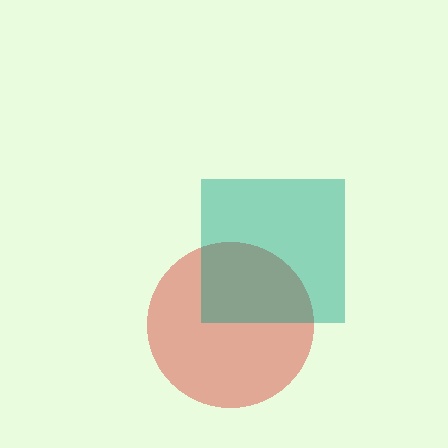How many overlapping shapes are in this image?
There are 2 overlapping shapes in the image.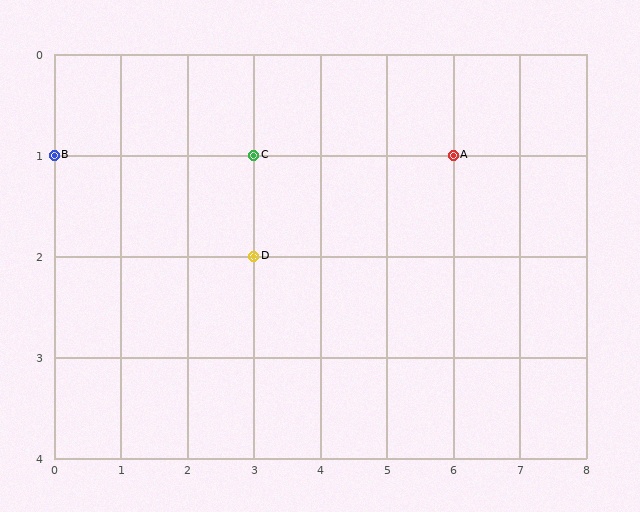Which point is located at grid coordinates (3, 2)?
Point D is at (3, 2).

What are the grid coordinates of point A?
Point A is at grid coordinates (6, 1).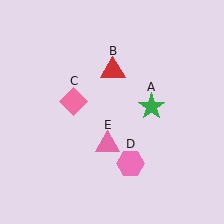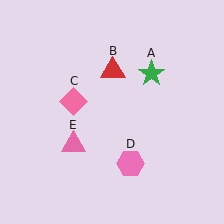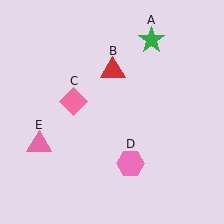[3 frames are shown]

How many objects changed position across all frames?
2 objects changed position: green star (object A), pink triangle (object E).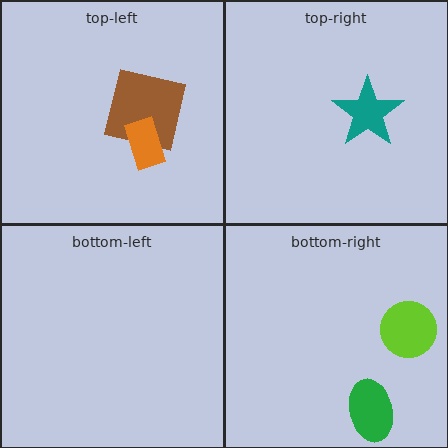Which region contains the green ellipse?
The bottom-right region.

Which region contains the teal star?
The top-right region.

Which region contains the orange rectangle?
The top-left region.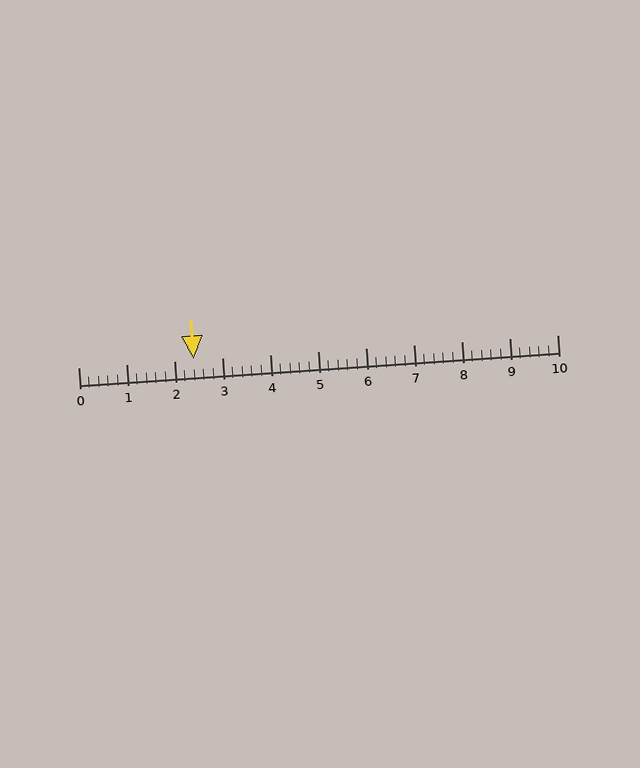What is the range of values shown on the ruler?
The ruler shows values from 0 to 10.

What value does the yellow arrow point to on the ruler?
The yellow arrow points to approximately 2.4.